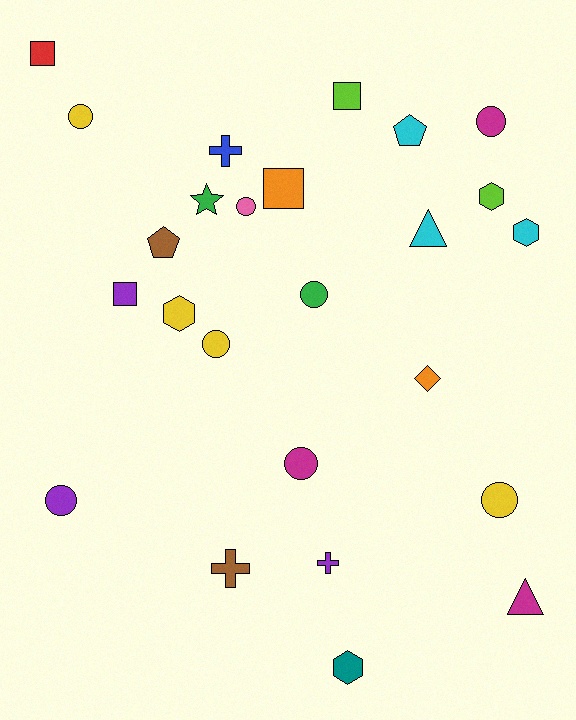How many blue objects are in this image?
There is 1 blue object.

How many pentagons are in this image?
There are 2 pentagons.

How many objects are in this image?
There are 25 objects.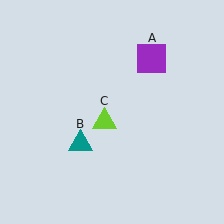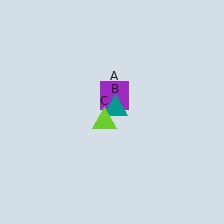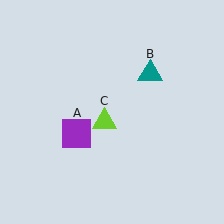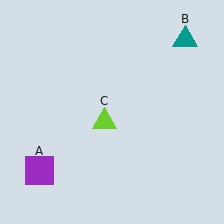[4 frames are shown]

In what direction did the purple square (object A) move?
The purple square (object A) moved down and to the left.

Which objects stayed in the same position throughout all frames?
Lime triangle (object C) remained stationary.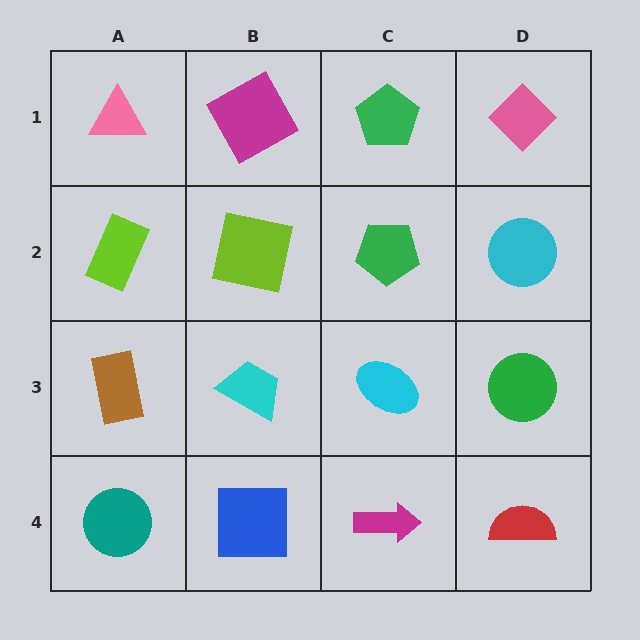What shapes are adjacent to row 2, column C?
A green pentagon (row 1, column C), a cyan ellipse (row 3, column C), a lime square (row 2, column B), a cyan circle (row 2, column D).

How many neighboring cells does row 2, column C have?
4.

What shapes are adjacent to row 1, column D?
A cyan circle (row 2, column D), a green pentagon (row 1, column C).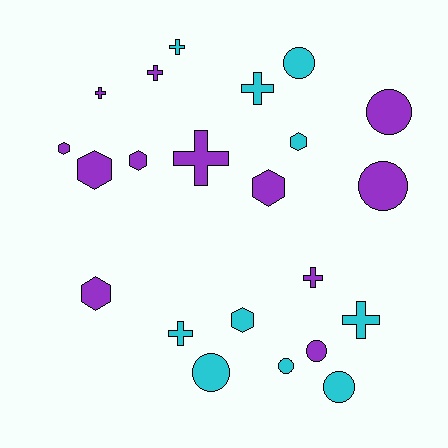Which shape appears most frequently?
Cross, with 8 objects.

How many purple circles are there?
There are 3 purple circles.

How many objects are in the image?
There are 22 objects.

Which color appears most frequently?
Purple, with 12 objects.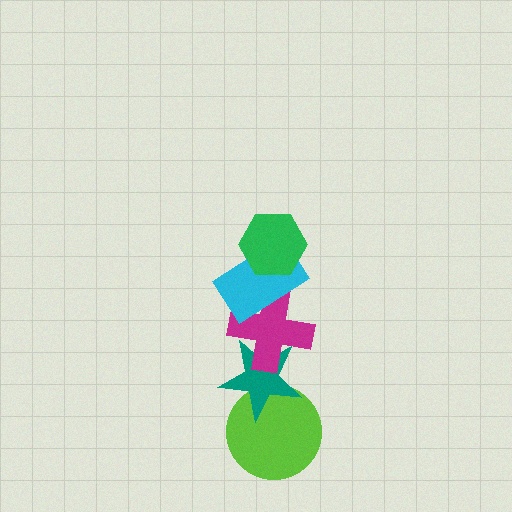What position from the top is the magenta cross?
The magenta cross is 3rd from the top.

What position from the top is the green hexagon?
The green hexagon is 1st from the top.